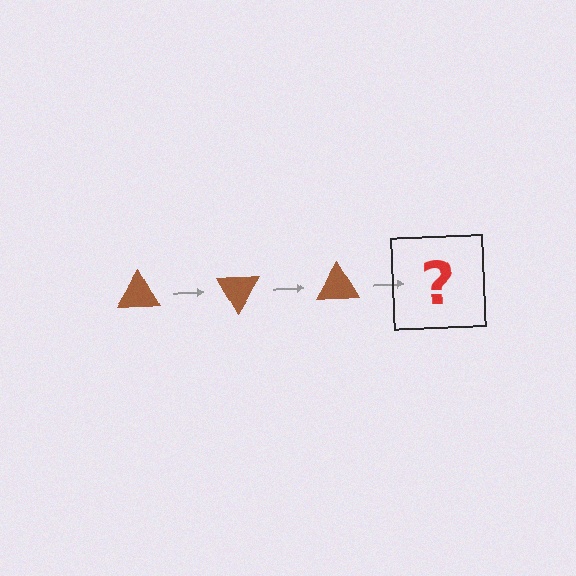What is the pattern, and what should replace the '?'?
The pattern is that the triangle rotates 60 degrees each step. The '?' should be a brown triangle rotated 180 degrees.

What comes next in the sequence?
The next element should be a brown triangle rotated 180 degrees.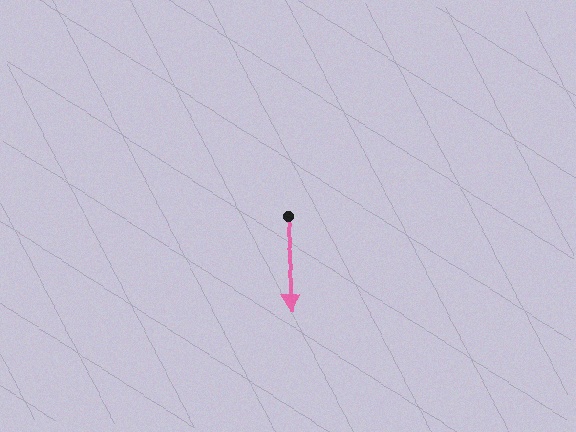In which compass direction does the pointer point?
South.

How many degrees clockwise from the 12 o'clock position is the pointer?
Approximately 176 degrees.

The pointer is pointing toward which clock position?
Roughly 6 o'clock.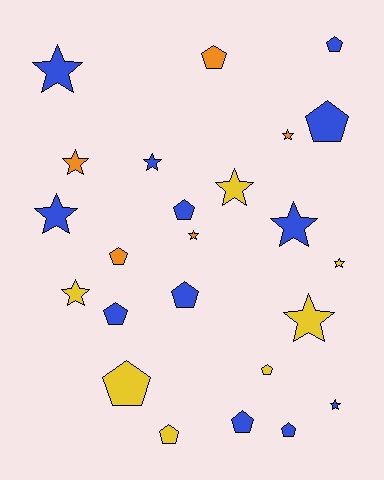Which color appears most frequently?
Blue, with 12 objects.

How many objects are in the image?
There are 24 objects.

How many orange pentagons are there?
There are 2 orange pentagons.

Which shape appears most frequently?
Star, with 12 objects.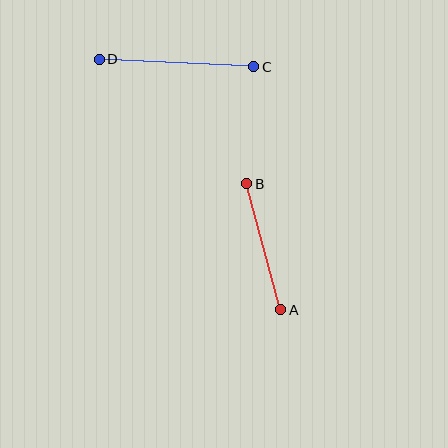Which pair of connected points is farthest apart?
Points C and D are farthest apart.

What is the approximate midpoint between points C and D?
The midpoint is at approximately (177, 63) pixels.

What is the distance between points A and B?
The distance is approximately 130 pixels.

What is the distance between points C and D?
The distance is approximately 155 pixels.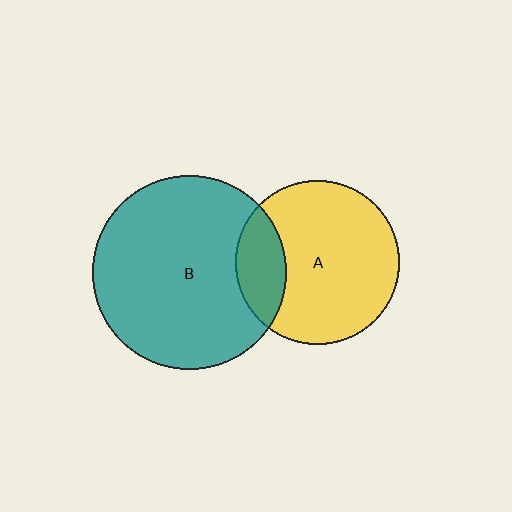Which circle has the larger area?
Circle B (teal).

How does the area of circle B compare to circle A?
Approximately 1.4 times.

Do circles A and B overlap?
Yes.